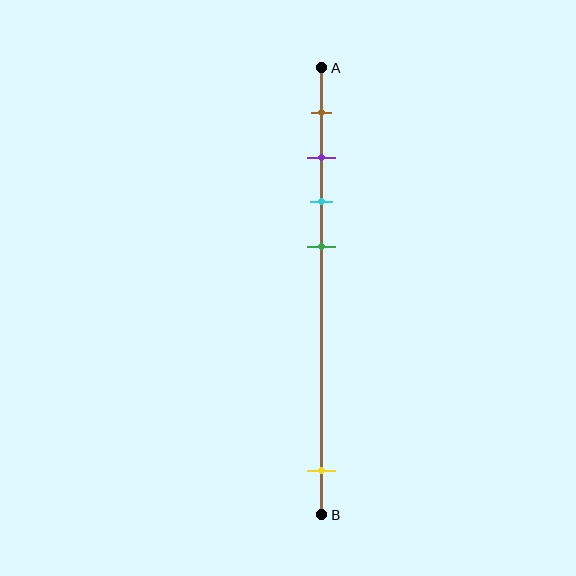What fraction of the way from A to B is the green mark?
The green mark is approximately 40% (0.4) of the way from A to B.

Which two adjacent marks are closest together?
The purple and cyan marks are the closest adjacent pair.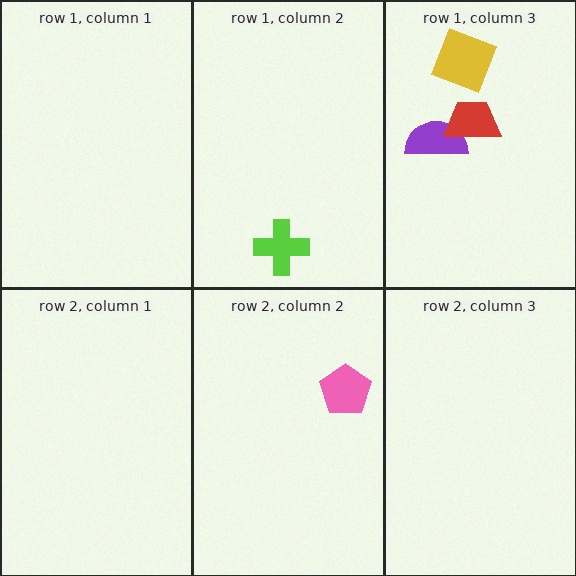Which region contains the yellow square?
The row 1, column 3 region.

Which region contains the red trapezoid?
The row 1, column 3 region.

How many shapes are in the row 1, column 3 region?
3.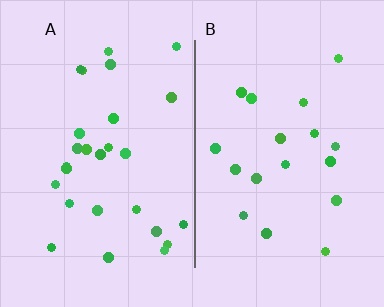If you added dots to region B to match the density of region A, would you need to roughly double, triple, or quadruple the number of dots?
Approximately double.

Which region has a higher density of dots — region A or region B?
A (the left).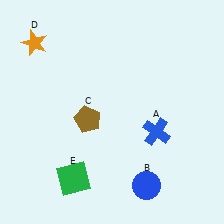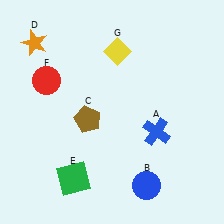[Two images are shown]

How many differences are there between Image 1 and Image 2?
There are 2 differences between the two images.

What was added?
A red circle (F), a yellow diamond (G) were added in Image 2.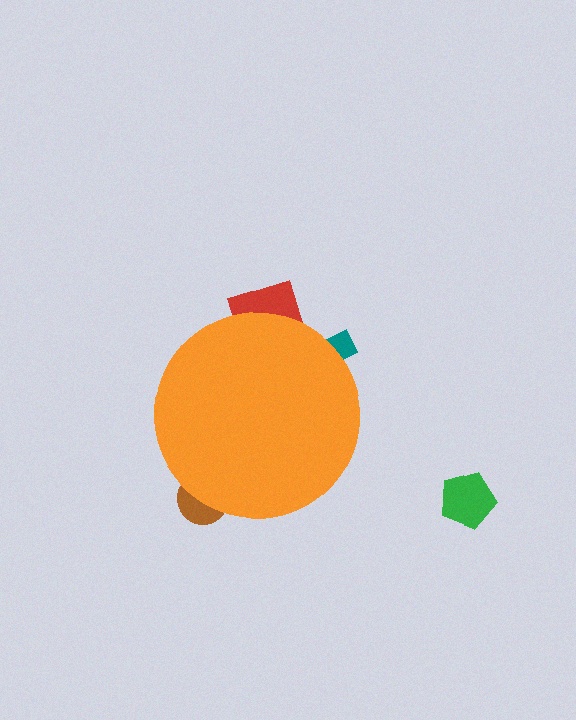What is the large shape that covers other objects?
An orange circle.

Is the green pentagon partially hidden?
No, the green pentagon is fully visible.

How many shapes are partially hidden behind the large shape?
3 shapes are partially hidden.